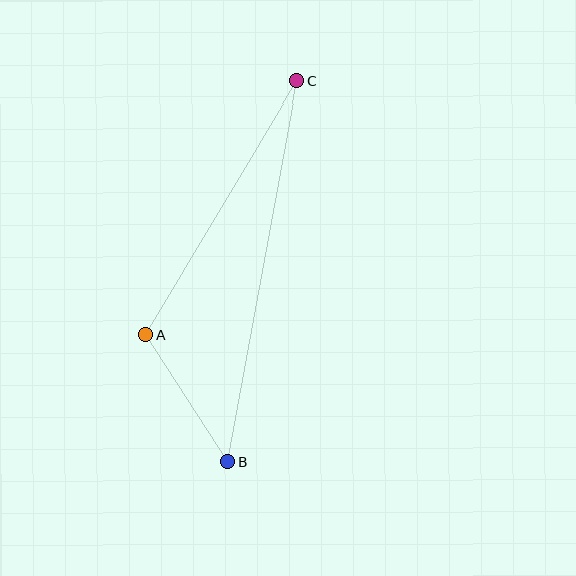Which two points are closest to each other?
Points A and B are closest to each other.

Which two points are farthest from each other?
Points B and C are farthest from each other.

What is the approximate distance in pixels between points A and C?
The distance between A and C is approximately 296 pixels.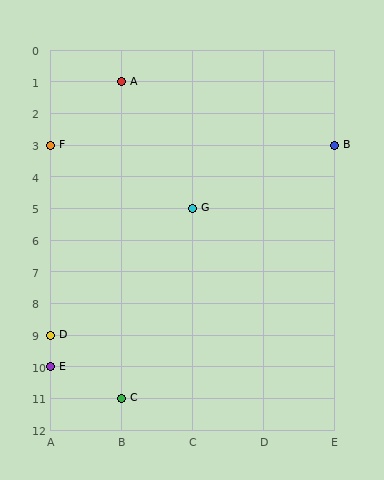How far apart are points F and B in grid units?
Points F and B are 4 columns apart.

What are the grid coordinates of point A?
Point A is at grid coordinates (B, 1).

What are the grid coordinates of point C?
Point C is at grid coordinates (B, 11).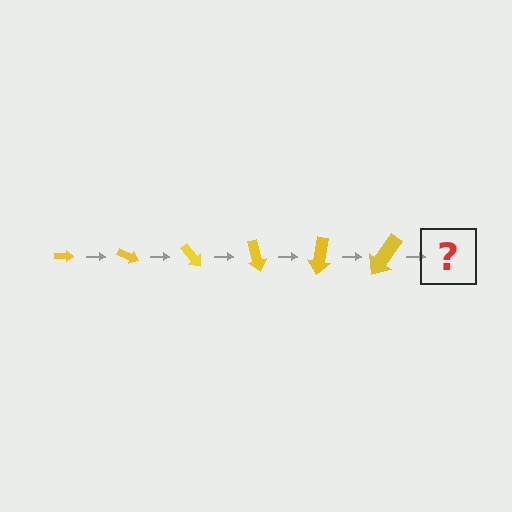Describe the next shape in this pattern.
It should be an arrow, larger than the previous one and rotated 150 degrees from the start.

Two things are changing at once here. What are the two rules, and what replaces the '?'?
The two rules are that the arrow grows larger each step and it rotates 25 degrees each step. The '?' should be an arrow, larger than the previous one and rotated 150 degrees from the start.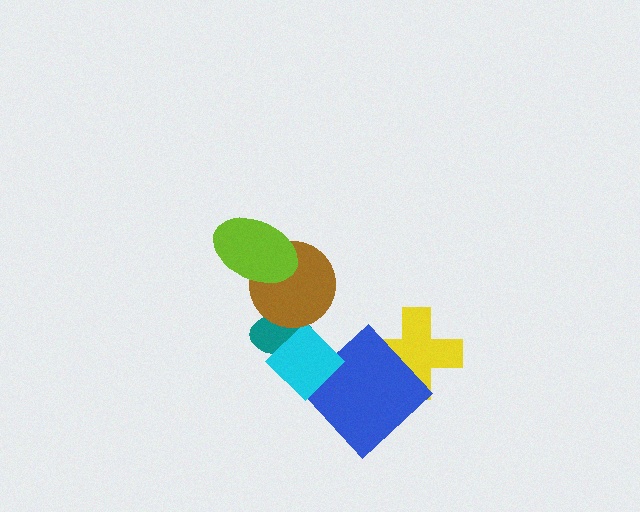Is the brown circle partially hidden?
Yes, it is partially covered by another shape.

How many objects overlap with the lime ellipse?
1 object overlaps with the lime ellipse.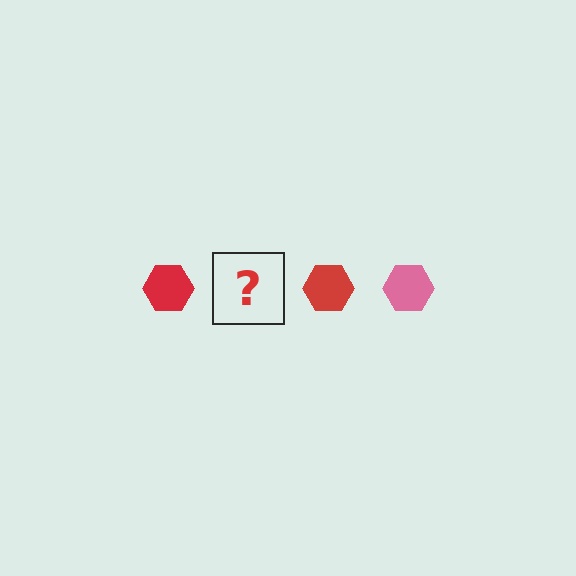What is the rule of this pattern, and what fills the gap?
The rule is that the pattern cycles through red, pink hexagons. The gap should be filled with a pink hexagon.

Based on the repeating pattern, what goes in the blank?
The blank should be a pink hexagon.